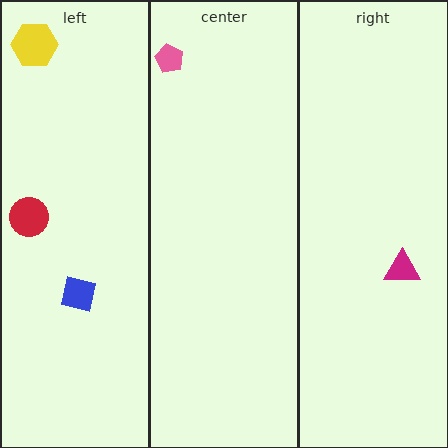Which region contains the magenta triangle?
The right region.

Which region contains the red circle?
The left region.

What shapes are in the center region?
The pink pentagon.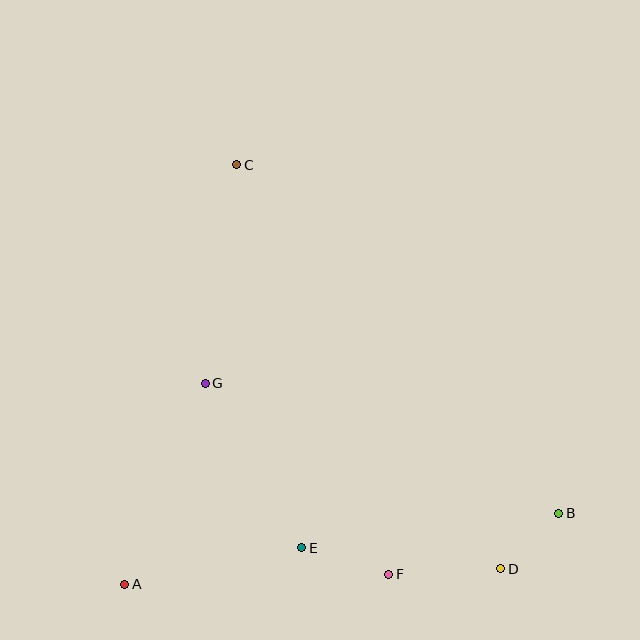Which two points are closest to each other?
Points B and D are closest to each other.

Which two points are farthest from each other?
Points C and D are farthest from each other.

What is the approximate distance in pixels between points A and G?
The distance between A and G is approximately 217 pixels.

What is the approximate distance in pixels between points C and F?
The distance between C and F is approximately 437 pixels.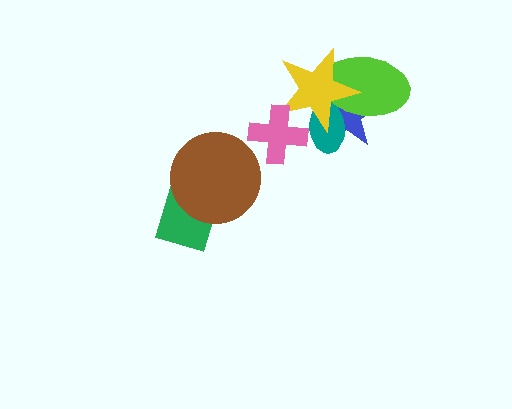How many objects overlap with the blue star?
3 objects overlap with the blue star.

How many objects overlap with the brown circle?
1 object overlaps with the brown circle.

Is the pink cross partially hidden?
No, no other shape covers it.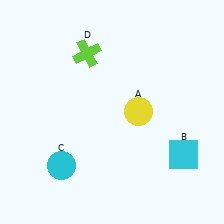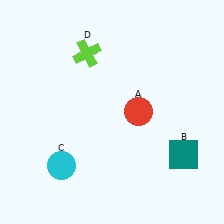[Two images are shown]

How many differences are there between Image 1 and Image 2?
There are 2 differences between the two images.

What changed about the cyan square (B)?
In Image 1, B is cyan. In Image 2, it changed to teal.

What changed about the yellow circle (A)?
In Image 1, A is yellow. In Image 2, it changed to red.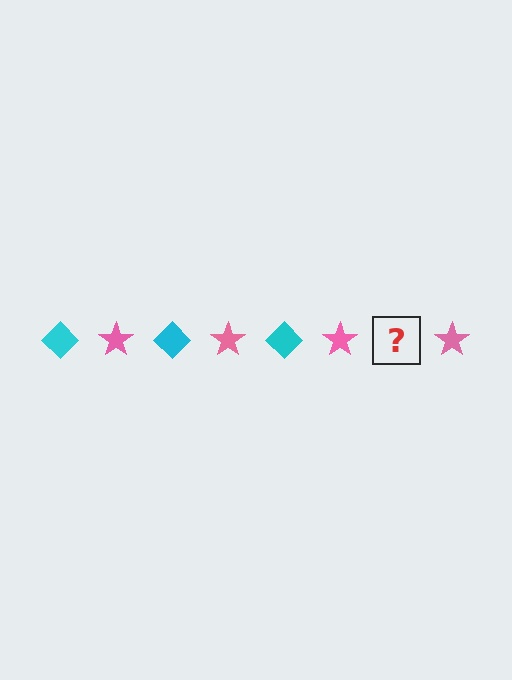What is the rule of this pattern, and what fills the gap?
The rule is that the pattern alternates between cyan diamond and pink star. The gap should be filled with a cyan diamond.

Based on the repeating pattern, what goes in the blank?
The blank should be a cyan diamond.